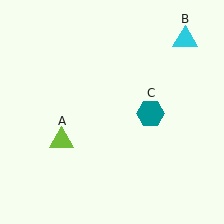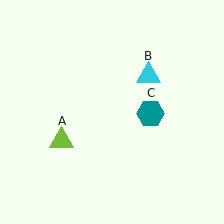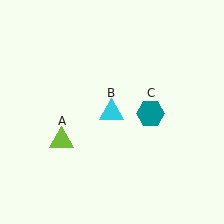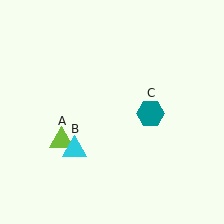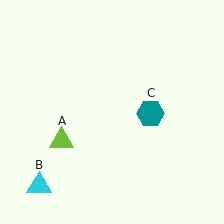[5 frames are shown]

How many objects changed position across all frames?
1 object changed position: cyan triangle (object B).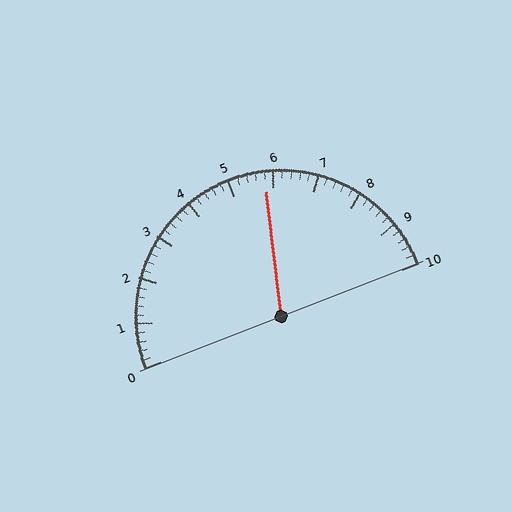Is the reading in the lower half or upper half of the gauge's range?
The reading is in the upper half of the range (0 to 10).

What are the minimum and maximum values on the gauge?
The gauge ranges from 0 to 10.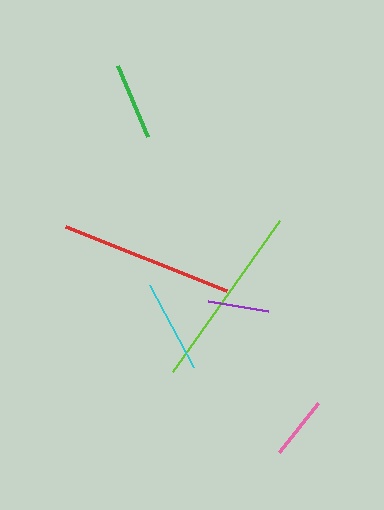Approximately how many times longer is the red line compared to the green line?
The red line is approximately 2.2 times the length of the green line.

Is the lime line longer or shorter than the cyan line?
The lime line is longer than the cyan line.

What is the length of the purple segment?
The purple segment is approximately 61 pixels long.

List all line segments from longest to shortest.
From longest to shortest: lime, red, cyan, green, pink, purple.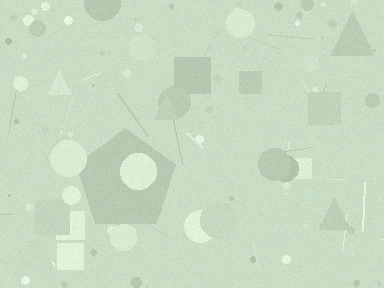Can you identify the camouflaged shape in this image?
The camouflaged shape is a pentagon.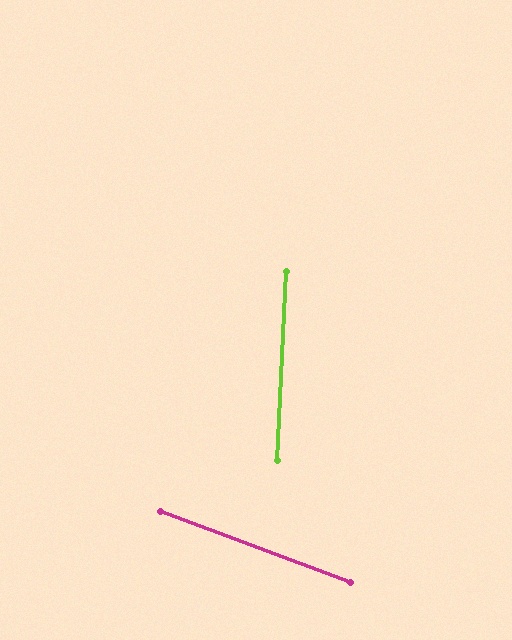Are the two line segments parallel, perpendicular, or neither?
Neither parallel nor perpendicular — they differ by about 73°.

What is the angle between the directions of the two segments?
Approximately 73 degrees.